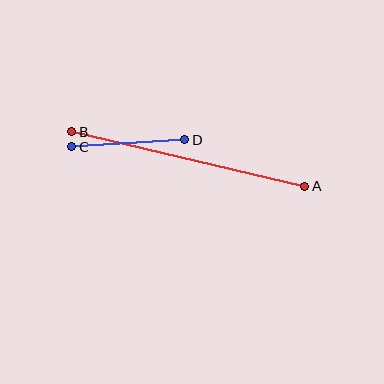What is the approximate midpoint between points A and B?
The midpoint is at approximately (188, 159) pixels.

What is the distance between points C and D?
The distance is approximately 113 pixels.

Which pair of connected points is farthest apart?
Points A and B are farthest apart.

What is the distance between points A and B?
The distance is approximately 239 pixels.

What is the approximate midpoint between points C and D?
The midpoint is at approximately (128, 143) pixels.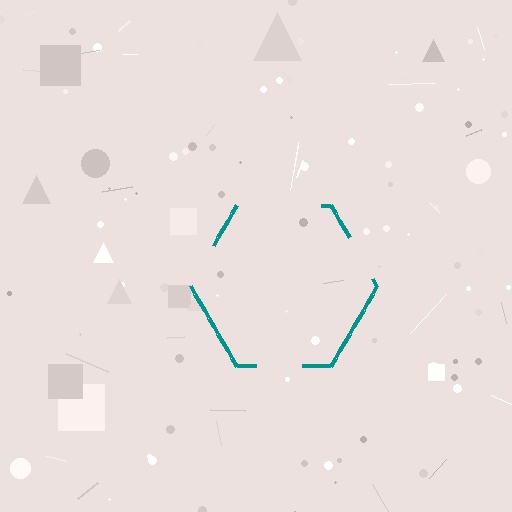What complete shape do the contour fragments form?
The contour fragments form a hexagon.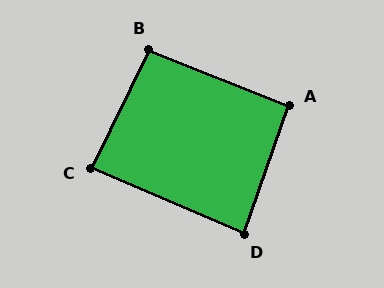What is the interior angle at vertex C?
Approximately 87 degrees (approximately right).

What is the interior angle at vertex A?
Approximately 93 degrees (approximately right).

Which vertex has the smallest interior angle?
D, at approximately 86 degrees.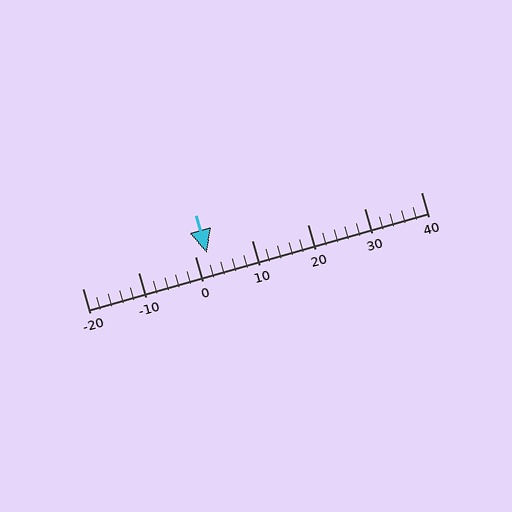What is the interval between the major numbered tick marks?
The major tick marks are spaced 10 units apart.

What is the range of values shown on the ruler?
The ruler shows values from -20 to 40.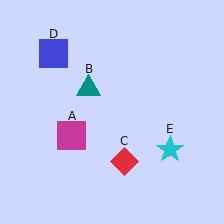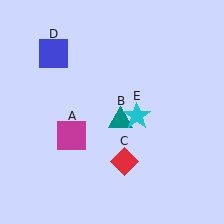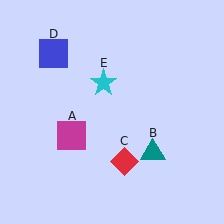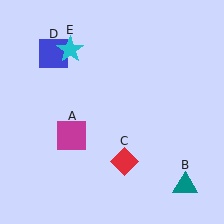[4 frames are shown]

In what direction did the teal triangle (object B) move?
The teal triangle (object B) moved down and to the right.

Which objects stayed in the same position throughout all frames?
Magenta square (object A) and red diamond (object C) and blue square (object D) remained stationary.